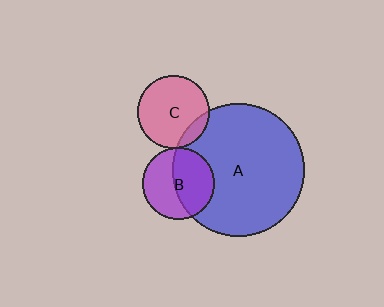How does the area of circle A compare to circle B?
Approximately 3.4 times.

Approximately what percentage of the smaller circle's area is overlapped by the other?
Approximately 15%.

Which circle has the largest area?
Circle A (blue).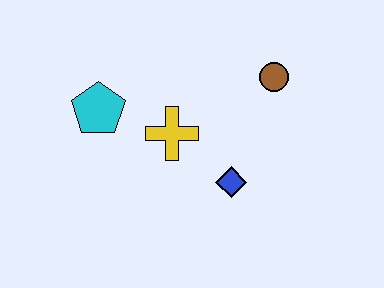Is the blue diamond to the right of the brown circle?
No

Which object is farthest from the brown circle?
The cyan pentagon is farthest from the brown circle.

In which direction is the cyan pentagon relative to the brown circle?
The cyan pentagon is to the left of the brown circle.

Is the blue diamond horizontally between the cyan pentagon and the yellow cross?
No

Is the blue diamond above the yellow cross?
No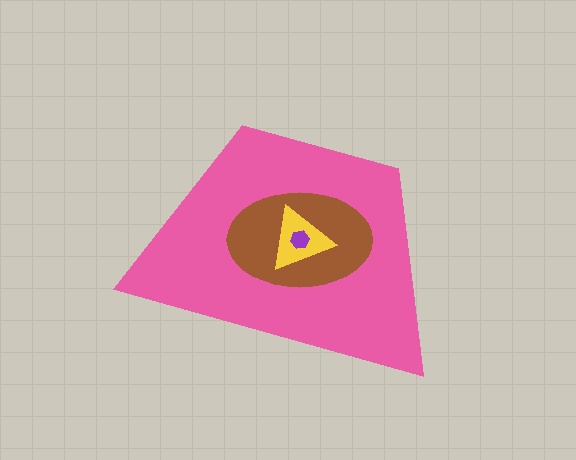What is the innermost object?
The purple hexagon.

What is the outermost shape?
The pink trapezoid.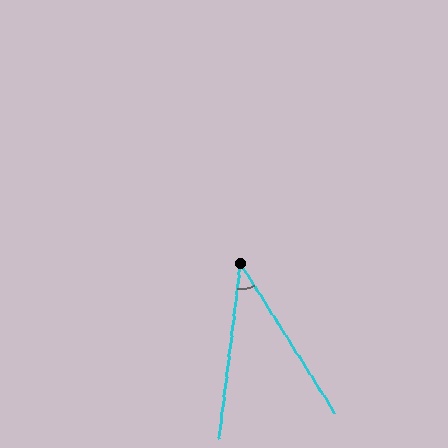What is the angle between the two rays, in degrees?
Approximately 39 degrees.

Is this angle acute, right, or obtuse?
It is acute.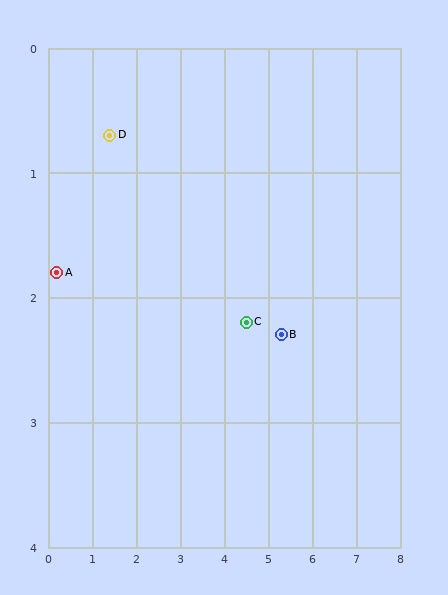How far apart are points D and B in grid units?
Points D and B are about 4.2 grid units apart.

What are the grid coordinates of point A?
Point A is at approximately (0.2, 1.8).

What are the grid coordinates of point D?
Point D is at approximately (1.4, 0.7).